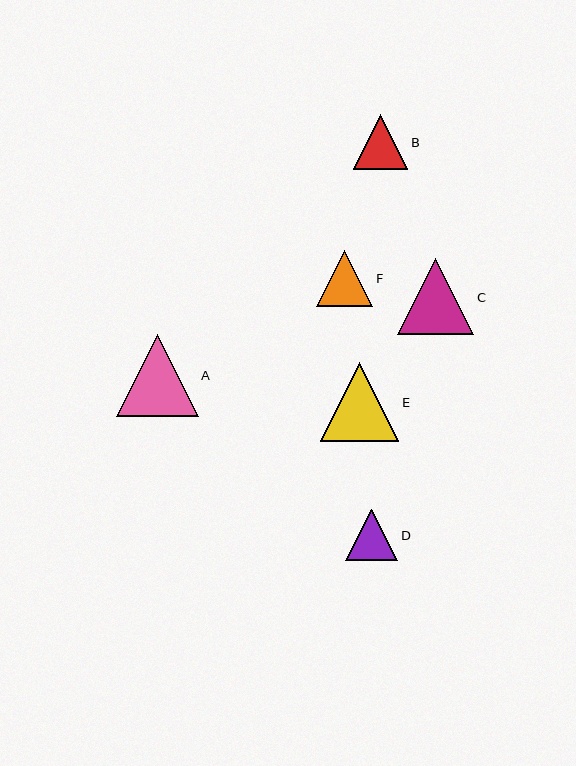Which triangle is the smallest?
Triangle D is the smallest with a size of approximately 52 pixels.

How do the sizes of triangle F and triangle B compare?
Triangle F and triangle B are approximately the same size.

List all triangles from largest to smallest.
From largest to smallest: A, E, C, F, B, D.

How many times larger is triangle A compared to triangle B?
Triangle A is approximately 1.5 times the size of triangle B.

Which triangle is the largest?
Triangle A is the largest with a size of approximately 82 pixels.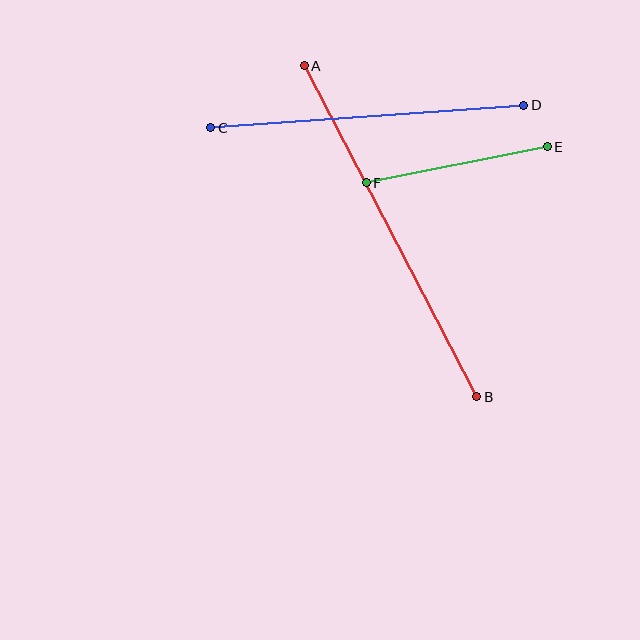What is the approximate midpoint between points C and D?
The midpoint is at approximately (367, 117) pixels.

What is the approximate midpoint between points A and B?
The midpoint is at approximately (390, 231) pixels.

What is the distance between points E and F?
The distance is approximately 185 pixels.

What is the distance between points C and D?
The distance is approximately 314 pixels.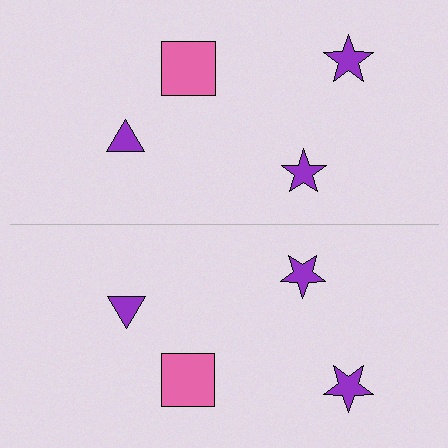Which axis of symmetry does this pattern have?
The pattern has a horizontal axis of symmetry running through the center of the image.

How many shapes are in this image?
There are 8 shapes in this image.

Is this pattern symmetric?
Yes, this pattern has bilateral (reflection) symmetry.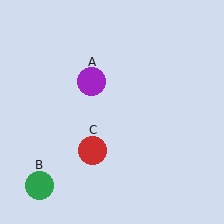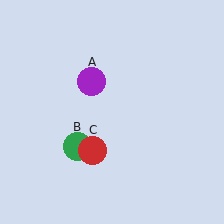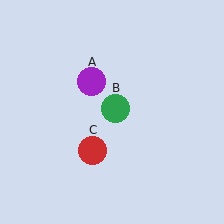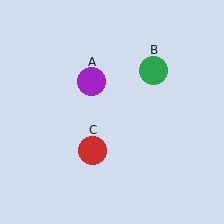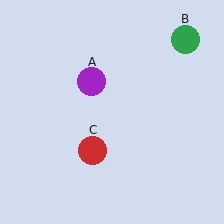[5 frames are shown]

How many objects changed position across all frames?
1 object changed position: green circle (object B).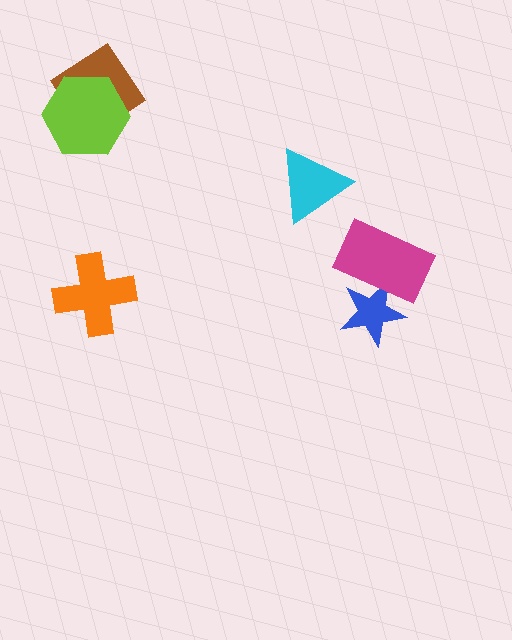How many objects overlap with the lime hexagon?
1 object overlaps with the lime hexagon.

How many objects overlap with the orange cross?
0 objects overlap with the orange cross.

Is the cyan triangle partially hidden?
No, no other shape covers it.